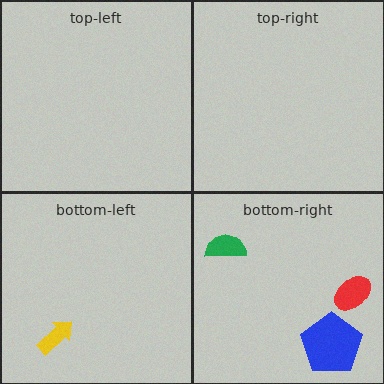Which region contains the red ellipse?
The bottom-right region.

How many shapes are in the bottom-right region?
3.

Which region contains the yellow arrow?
The bottom-left region.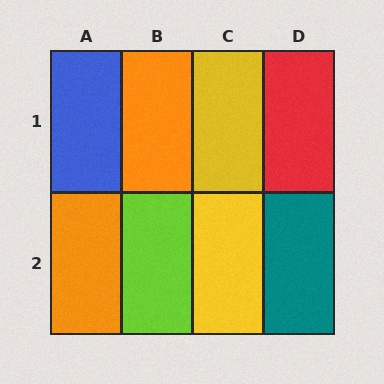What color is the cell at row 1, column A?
Blue.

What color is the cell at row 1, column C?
Yellow.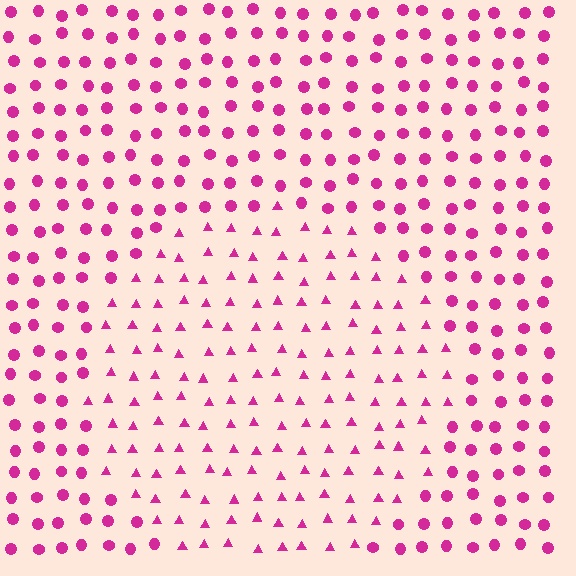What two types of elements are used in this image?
The image uses triangles inside the circle region and circles outside it.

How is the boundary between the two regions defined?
The boundary is defined by a change in element shape: triangles inside vs. circles outside. All elements share the same color and spacing.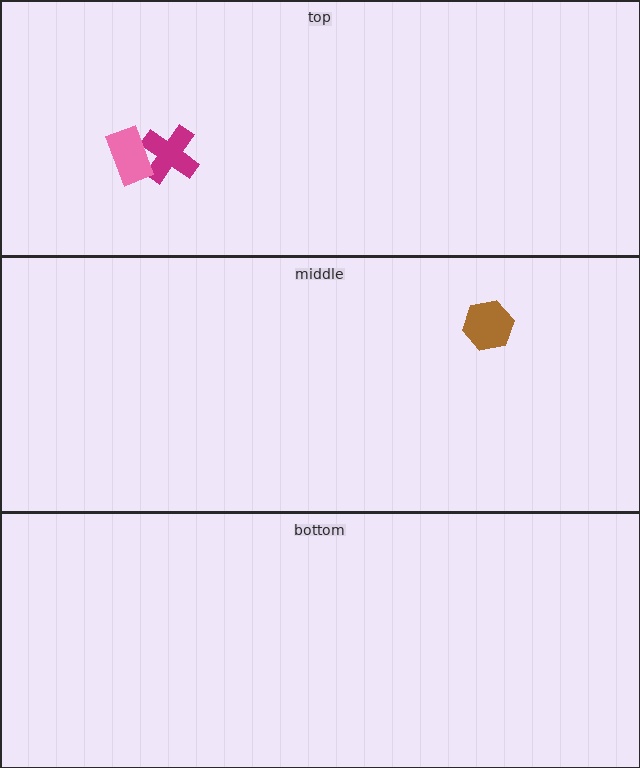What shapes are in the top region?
The magenta cross, the pink rectangle.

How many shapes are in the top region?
2.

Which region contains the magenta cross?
The top region.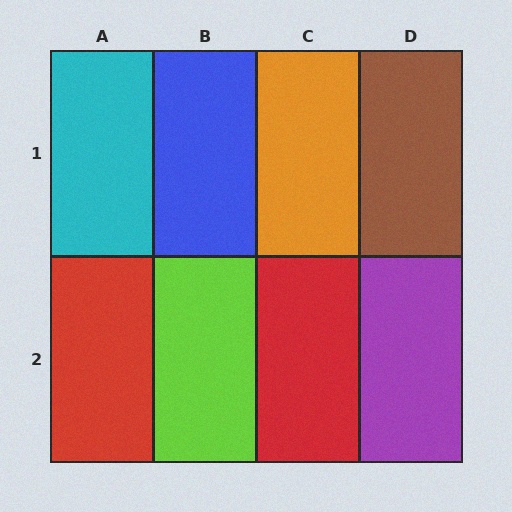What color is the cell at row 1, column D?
Brown.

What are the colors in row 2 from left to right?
Red, lime, red, purple.